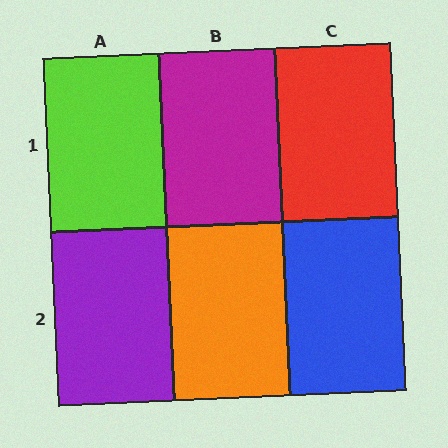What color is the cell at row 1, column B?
Magenta.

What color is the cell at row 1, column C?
Red.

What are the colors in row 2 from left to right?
Purple, orange, blue.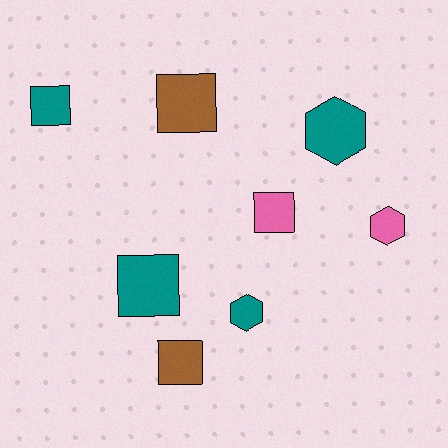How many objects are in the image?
There are 8 objects.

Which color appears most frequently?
Teal, with 4 objects.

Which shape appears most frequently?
Square, with 5 objects.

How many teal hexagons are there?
There are 2 teal hexagons.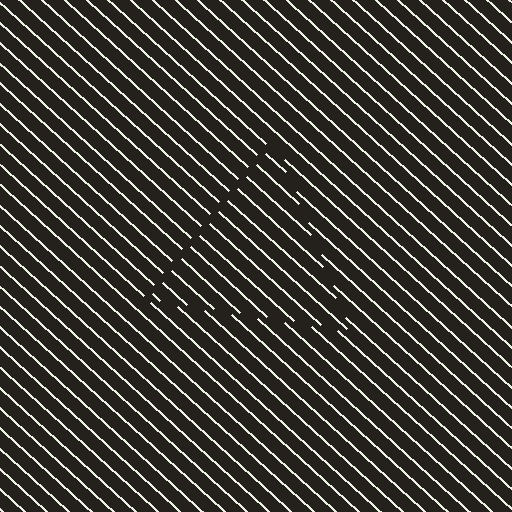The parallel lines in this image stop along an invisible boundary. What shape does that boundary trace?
An illusory triangle. The interior of the shape contains the same grating, shifted by half a period — the contour is defined by the phase discontinuity where line-ends from the inner and outer gratings abut.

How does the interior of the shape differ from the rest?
The interior of the shape contains the same grating, shifted by half a period — the contour is defined by the phase discontinuity where line-ends from the inner and outer gratings abut.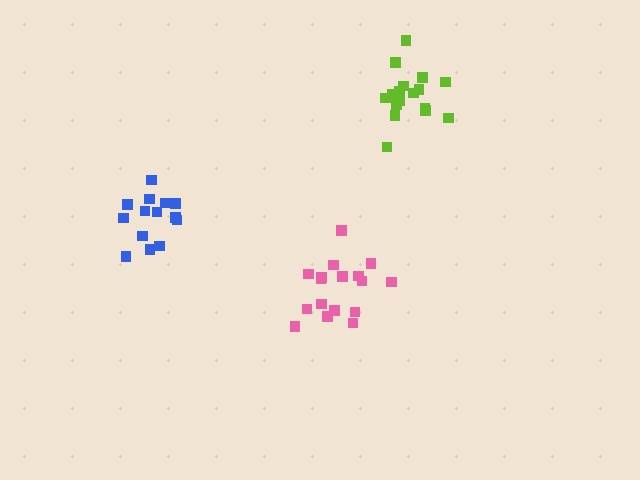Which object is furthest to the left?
The blue cluster is leftmost.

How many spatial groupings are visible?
There are 3 spatial groupings.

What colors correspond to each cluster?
The clusters are colored: blue, pink, lime.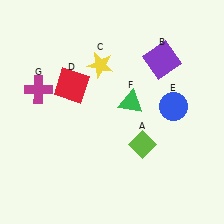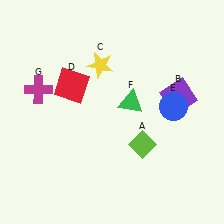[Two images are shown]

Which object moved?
The purple square (B) moved down.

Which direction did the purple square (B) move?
The purple square (B) moved down.